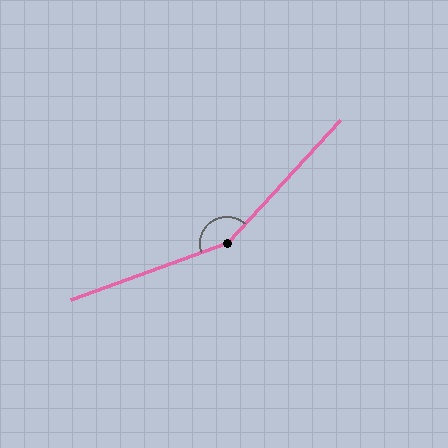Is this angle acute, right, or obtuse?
It is obtuse.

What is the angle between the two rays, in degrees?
Approximately 153 degrees.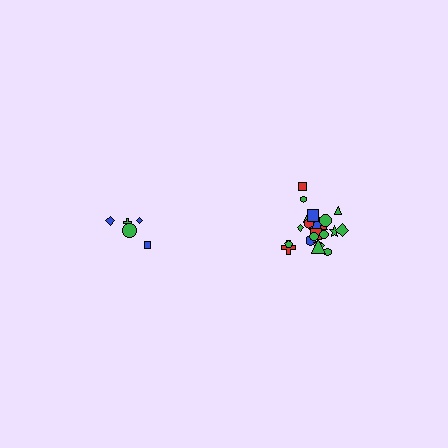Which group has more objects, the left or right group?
The right group.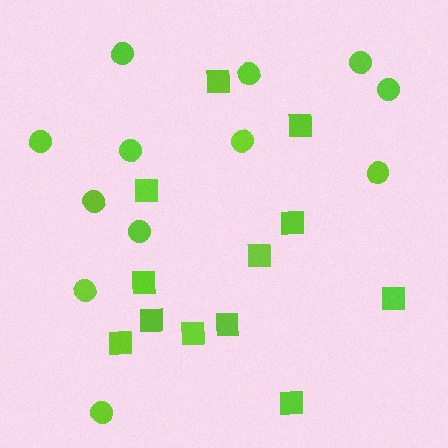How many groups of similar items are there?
There are 2 groups: one group of circles (12) and one group of squares (12).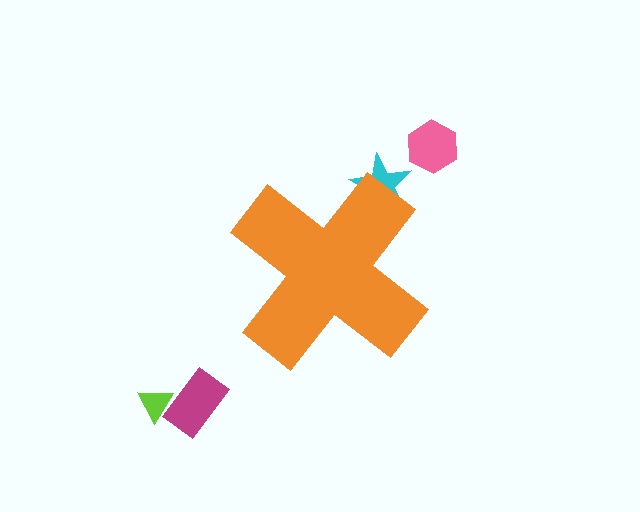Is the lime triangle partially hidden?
No, the lime triangle is fully visible.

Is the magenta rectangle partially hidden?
No, the magenta rectangle is fully visible.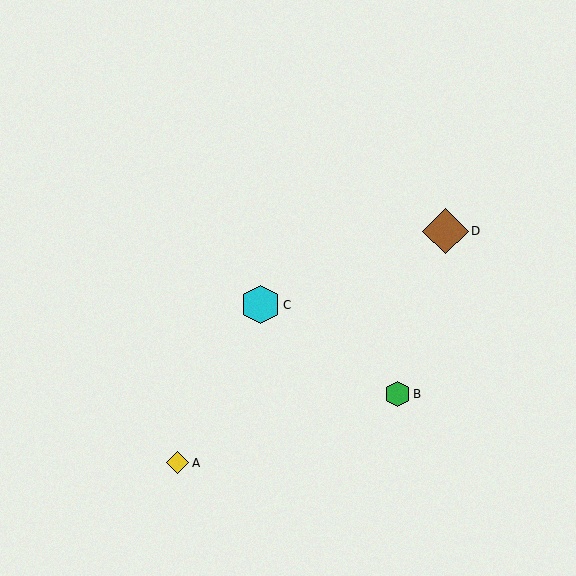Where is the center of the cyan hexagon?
The center of the cyan hexagon is at (261, 305).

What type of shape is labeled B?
Shape B is a green hexagon.